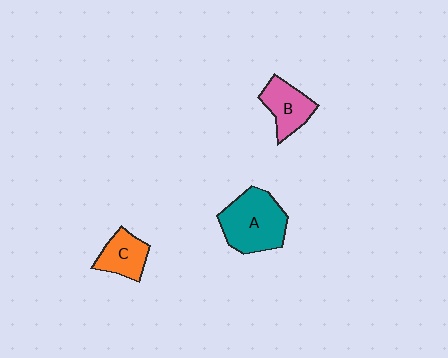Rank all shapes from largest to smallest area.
From largest to smallest: A (teal), B (pink), C (orange).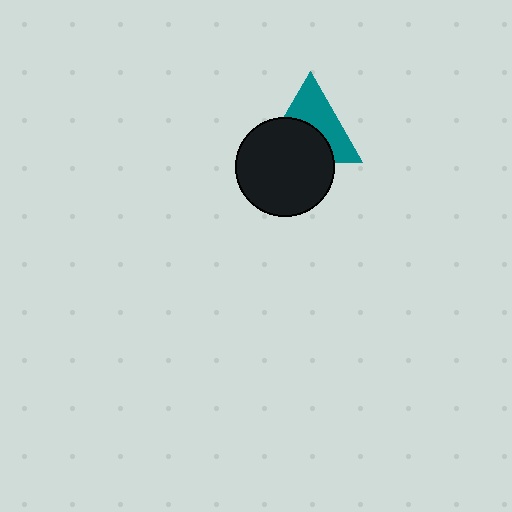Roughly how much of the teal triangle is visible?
About half of it is visible (roughly 50%).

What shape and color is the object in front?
The object in front is a black circle.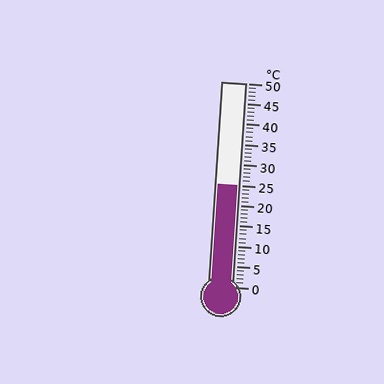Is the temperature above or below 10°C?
The temperature is above 10°C.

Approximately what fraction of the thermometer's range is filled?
The thermometer is filled to approximately 50% of its range.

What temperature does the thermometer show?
The thermometer shows approximately 25°C.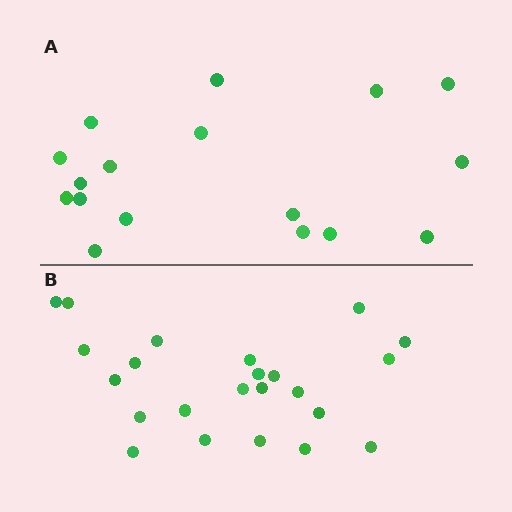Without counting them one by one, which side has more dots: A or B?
Region B (the bottom region) has more dots.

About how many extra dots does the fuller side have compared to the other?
Region B has about 6 more dots than region A.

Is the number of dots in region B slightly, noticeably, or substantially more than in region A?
Region B has noticeably more, but not dramatically so. The ratio is roughly 1.4 to 1.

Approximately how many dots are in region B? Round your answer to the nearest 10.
About 20 dots. (The exact count is 23, which rounds to 20.)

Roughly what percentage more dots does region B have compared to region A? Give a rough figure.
About 35% more.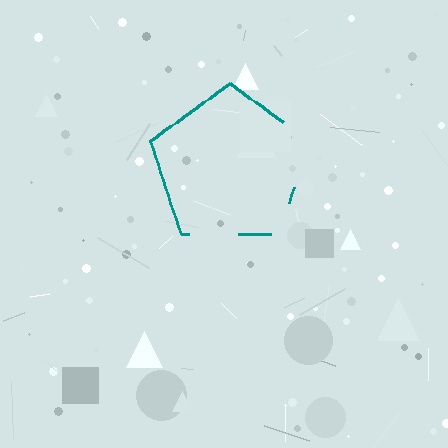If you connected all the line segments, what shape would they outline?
They would outline a pentagon.